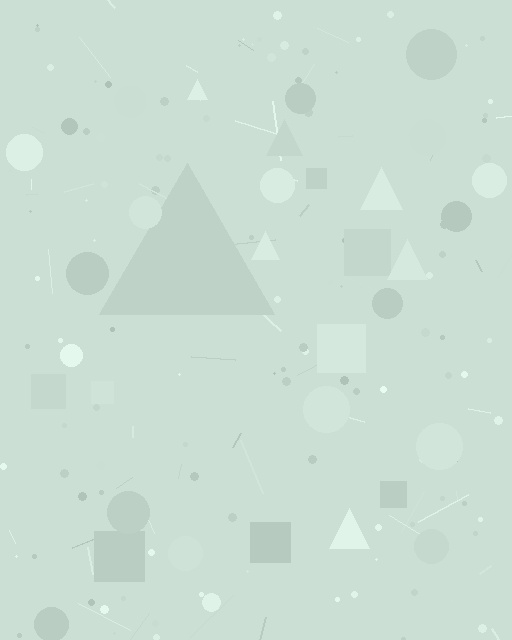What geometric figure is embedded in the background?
A triangle is embedded in the background.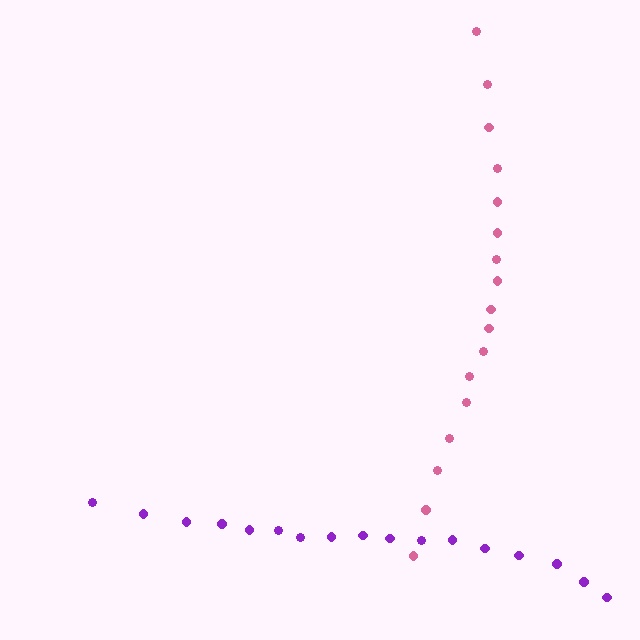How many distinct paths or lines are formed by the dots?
There are 2 distinct paths.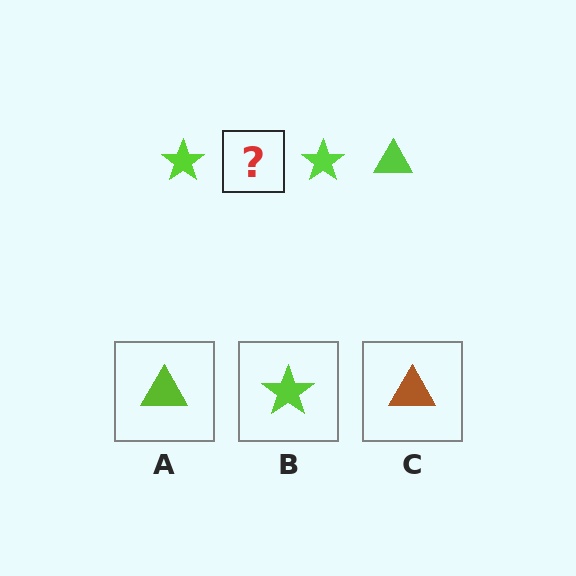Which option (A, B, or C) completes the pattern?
A.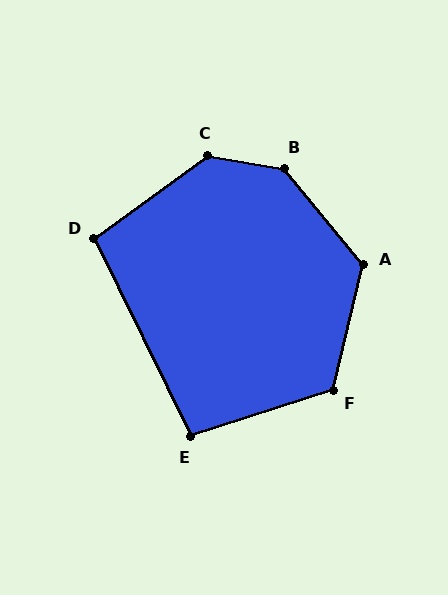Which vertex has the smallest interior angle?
E, at approximately 98 degrees.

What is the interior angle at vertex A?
Approximately 127 degrees (obtuse).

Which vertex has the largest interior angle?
B, at approximately 138 degrees.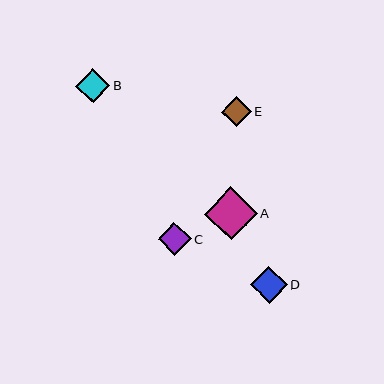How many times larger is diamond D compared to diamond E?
Diamond D is approximately 1.2 times the size of diamond E.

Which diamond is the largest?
Diamond A is the largest with a size of approximately 53 pixels.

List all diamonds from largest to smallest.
From largest to smallest: A, D, B, C, E.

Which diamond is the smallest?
Diamond E is the smallest with a size of approximately 30 pixels.